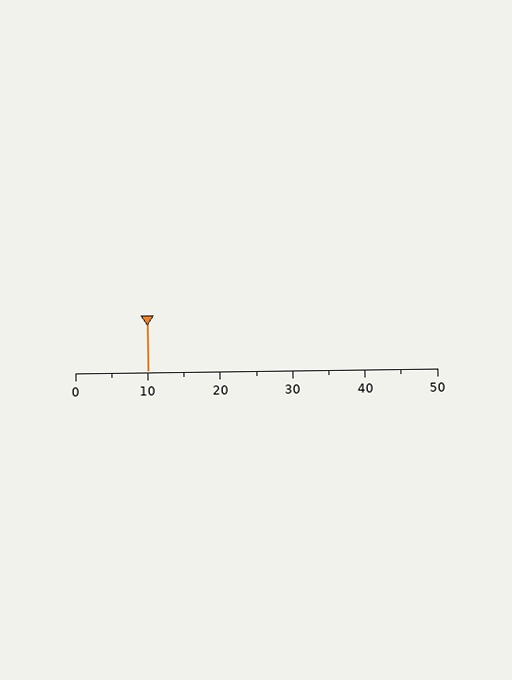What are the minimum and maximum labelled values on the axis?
The axis runs from 0 to 50.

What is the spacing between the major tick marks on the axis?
The major ticks are spaced 10 apart.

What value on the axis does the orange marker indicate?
The marker indicates approximately 10.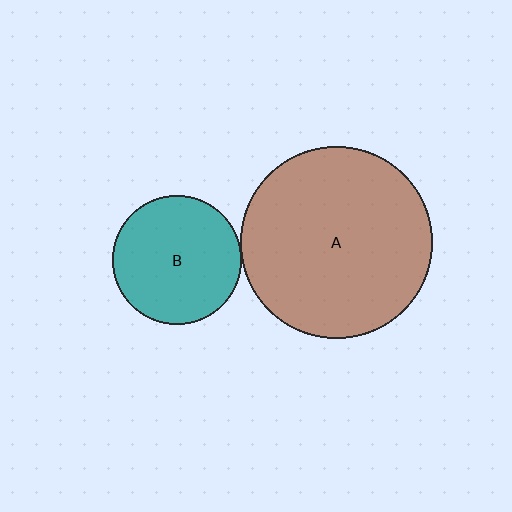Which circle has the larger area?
Circle A (brown).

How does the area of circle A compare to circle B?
Approximately 2.2 times.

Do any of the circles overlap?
No, none of the circles overlap.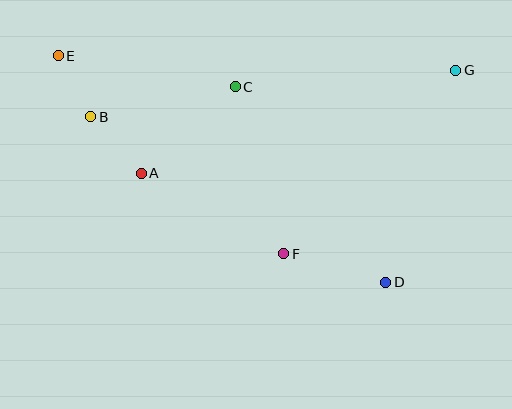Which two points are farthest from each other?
Points D and E are farthest from each other.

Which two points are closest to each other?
Points B and E are closest to each other.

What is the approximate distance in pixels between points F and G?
The distance between F and G is approximately 251 pixels.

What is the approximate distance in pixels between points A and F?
The distance between A and F is approximately 164 pixels.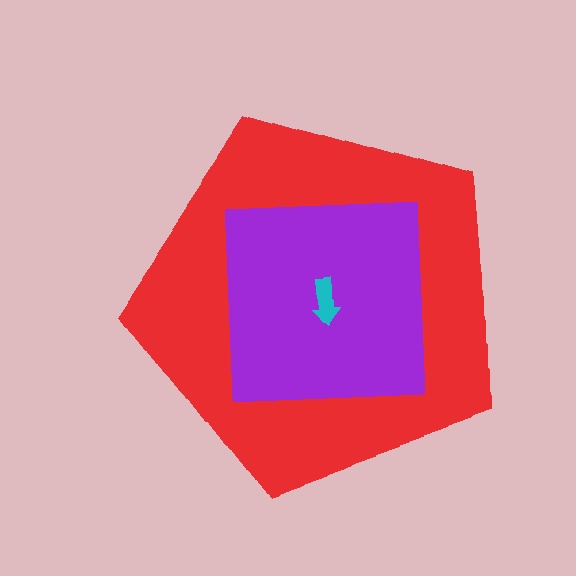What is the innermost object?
The cyan arrow.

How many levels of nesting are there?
3.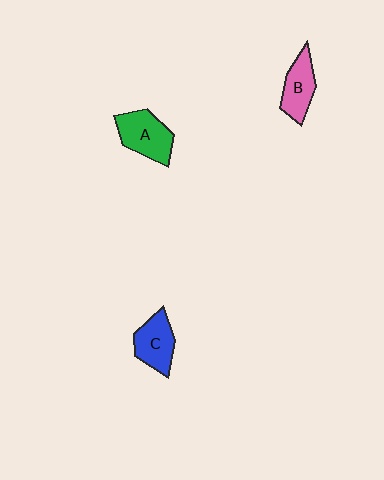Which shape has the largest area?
Shape A (green).